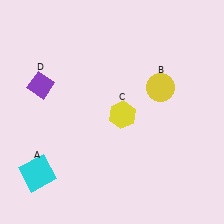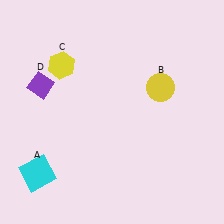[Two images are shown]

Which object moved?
The yellow hexagon (C) moved left.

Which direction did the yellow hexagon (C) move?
The yellow hexagon (C) moved left.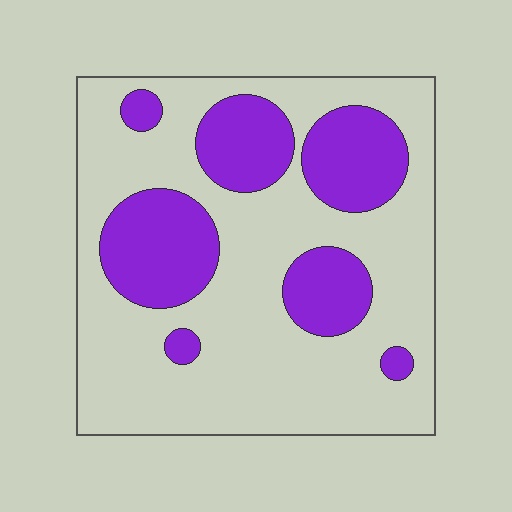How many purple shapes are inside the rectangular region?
7.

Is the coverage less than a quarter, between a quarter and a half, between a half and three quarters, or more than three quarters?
Between a quarter and a half.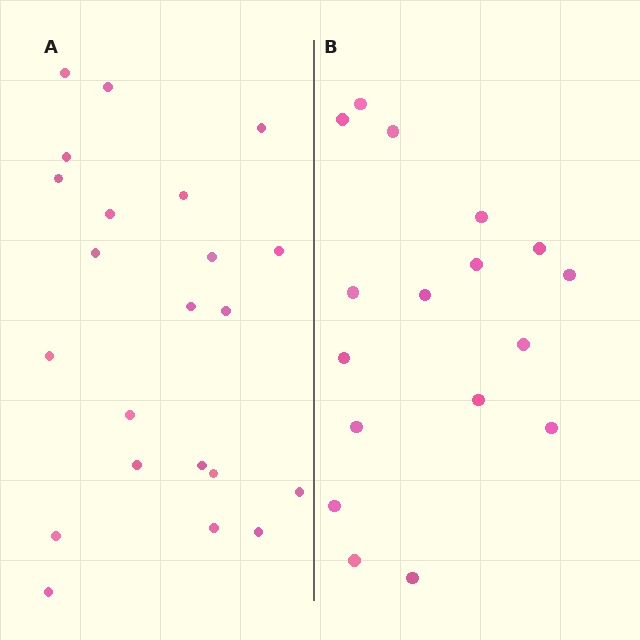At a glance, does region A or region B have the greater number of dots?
Region A (the left region) has more dots.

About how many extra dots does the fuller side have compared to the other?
Region A has about 5 more dots than region B.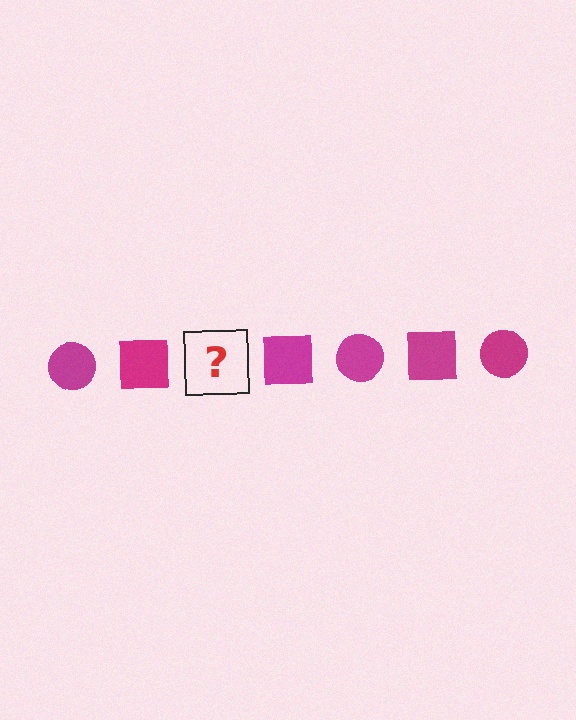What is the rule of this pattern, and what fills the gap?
The rule is that the pattern cycles through circle, square shapes in magenta. The gap should be filled with a magenta circle.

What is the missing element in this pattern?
The missing element is a magenta circle.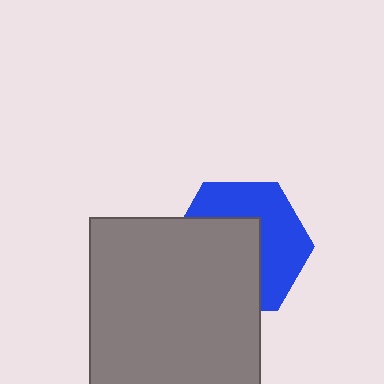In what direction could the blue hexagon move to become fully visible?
The blue hexagon could move toward the upper-right. That would shift it out from behind the gray square entirely.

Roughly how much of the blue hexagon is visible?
About half of it is visible (roughly 48%).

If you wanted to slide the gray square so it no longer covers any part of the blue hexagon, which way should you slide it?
Slide it toward the lower-left — that is the most direct way to separate the two shapes.